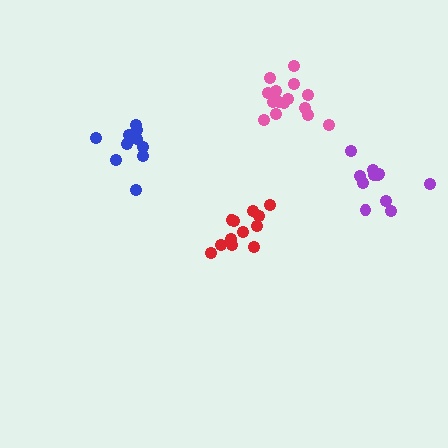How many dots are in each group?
Group 1: 11 dots, Group 2: 10 dots, Group 3: 12 dots, Group 4: 15 dots (48 total).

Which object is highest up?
The pink cluster is topmost.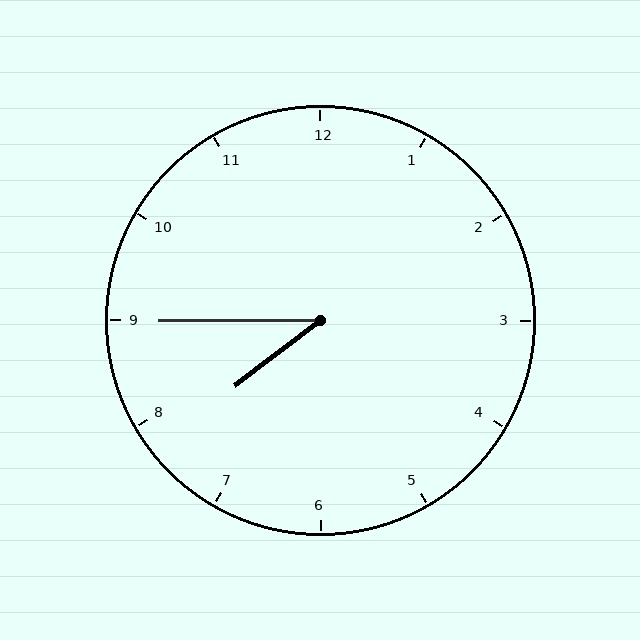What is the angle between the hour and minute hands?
Approximately 38 degrees.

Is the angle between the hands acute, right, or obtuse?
It is acute.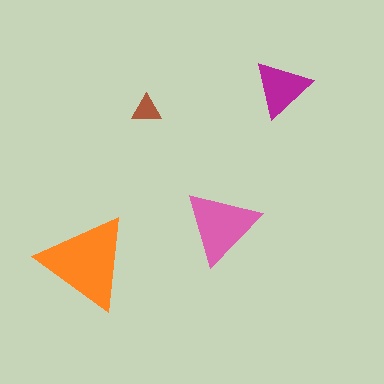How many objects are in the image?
There are 4 objects in the image.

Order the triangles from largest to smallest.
the orange one, the pink one, the magenta one, the brown one.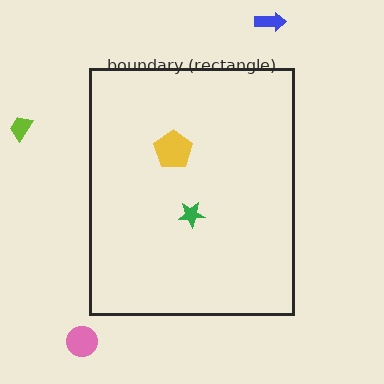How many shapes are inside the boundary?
2 inside, 3 outside.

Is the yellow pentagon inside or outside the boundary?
Inside.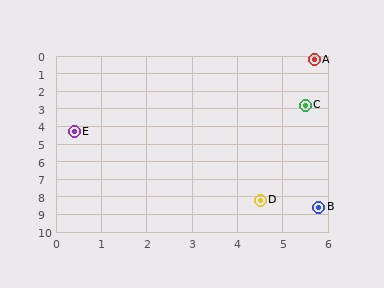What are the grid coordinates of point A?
Point A is at approximately (5.7, 0.2).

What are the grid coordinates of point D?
Point D is at approximately (4.5, 8.2).